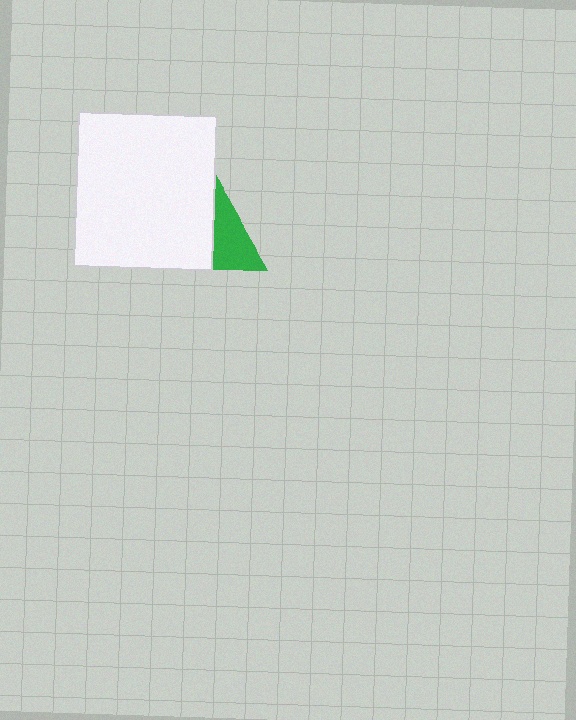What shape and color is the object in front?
The object in front is a white rectangle.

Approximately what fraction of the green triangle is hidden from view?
Roughly 57% of the green triangle is hidden behind the white rectangle.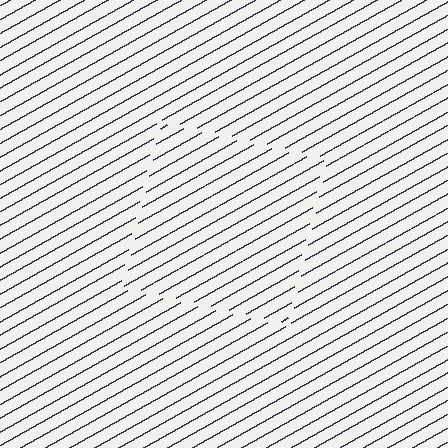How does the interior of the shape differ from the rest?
The interior of the shape contains the same grating, shifted by half a period — the contour is defined by the phase discontinuity where line-ends from the inner and outer gratings abut.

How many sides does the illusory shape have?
4 sides — the line-ends trace a square.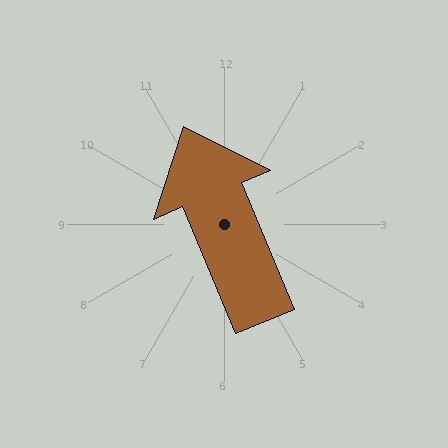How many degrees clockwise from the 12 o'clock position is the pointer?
Approximately 337 degrees.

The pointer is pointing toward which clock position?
Roughly 11 o'clock.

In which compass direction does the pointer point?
Northwest.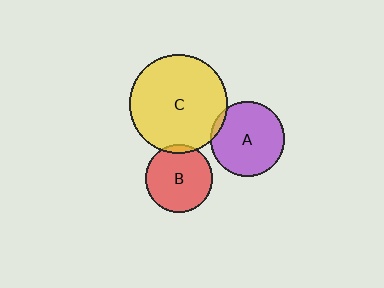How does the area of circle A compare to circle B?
Approximately 1.2 times.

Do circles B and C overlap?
Yes.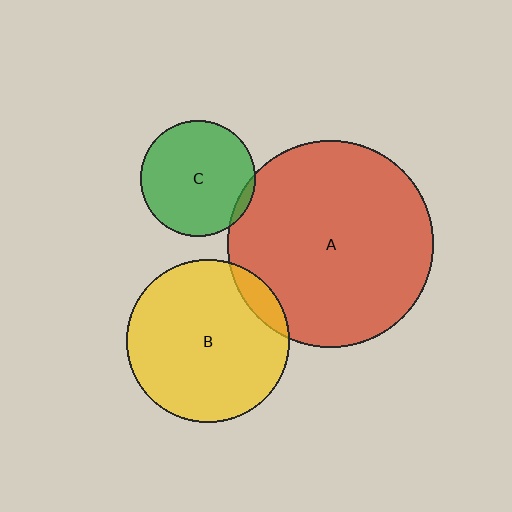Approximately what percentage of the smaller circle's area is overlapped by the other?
Approximately 10%.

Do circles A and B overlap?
Yes.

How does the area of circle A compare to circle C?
Approximately 3.2 times.